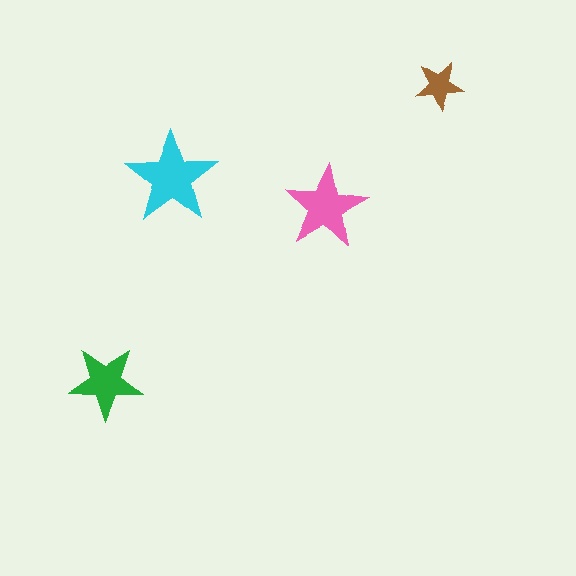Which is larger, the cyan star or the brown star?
The cyan one.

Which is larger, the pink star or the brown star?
The pink one.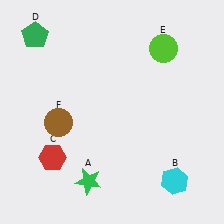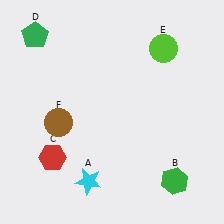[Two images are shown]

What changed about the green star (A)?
In Image 1, A is green. In Image 2, it changed to cyan.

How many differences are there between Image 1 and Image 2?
There are 2 differences between the two images.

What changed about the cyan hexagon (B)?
In Image 1, B is cyan. In Image 2, it changed to green.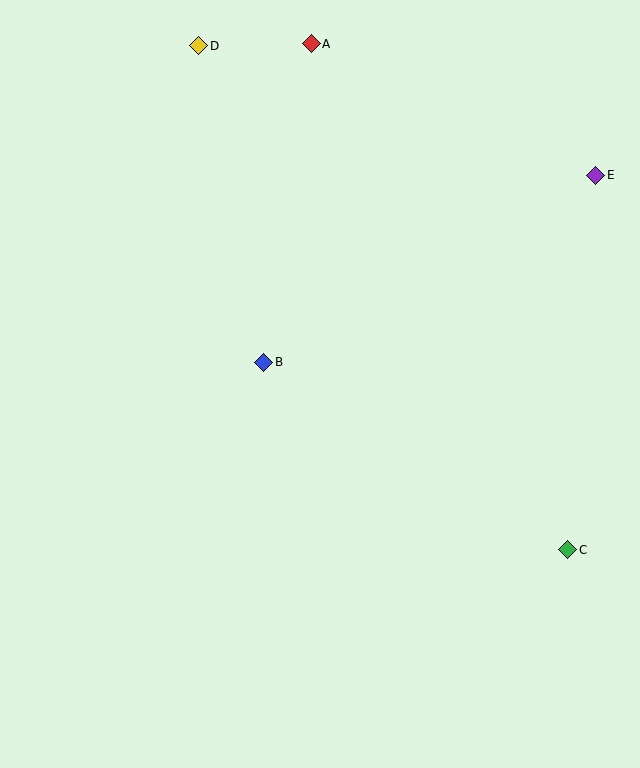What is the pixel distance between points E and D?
The distance between E and D is 418 pixels.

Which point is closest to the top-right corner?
Point E is closest to the top-right corner.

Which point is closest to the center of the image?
Point B at (264, 362) is closest to the center.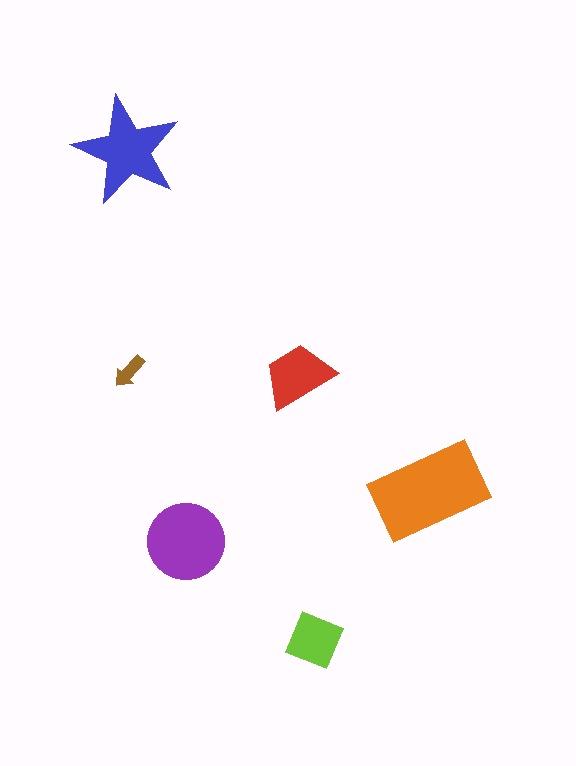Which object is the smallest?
The brown arrow.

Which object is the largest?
The orange rectangle.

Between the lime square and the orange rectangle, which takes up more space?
The orange rectangle.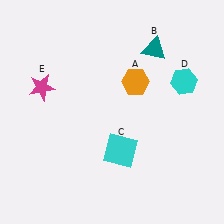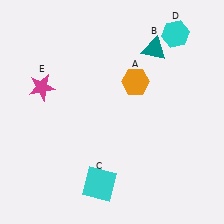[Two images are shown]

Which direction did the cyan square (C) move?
The cyan square (C) moved down.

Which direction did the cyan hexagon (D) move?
The cyan hexagon (D) moved up.